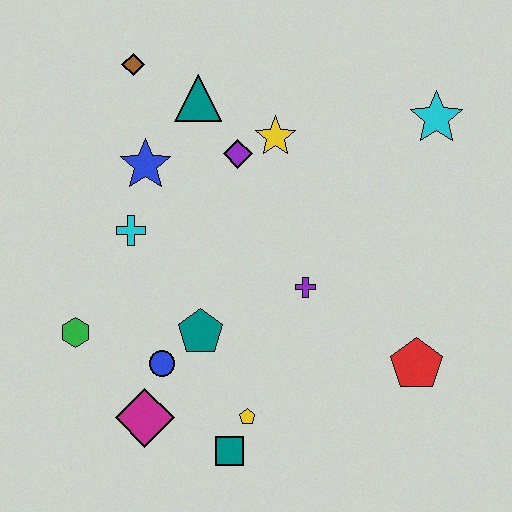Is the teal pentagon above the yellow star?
No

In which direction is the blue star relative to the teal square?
The blue star is above the teal square.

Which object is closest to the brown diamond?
The teal triangle is closest to the brown diamond.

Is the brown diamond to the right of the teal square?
No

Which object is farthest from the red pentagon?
The brown diamond is farthest from the red pentagon.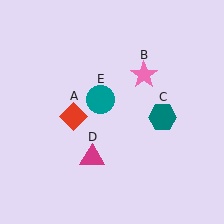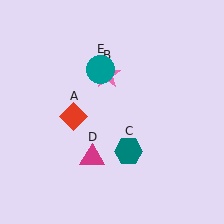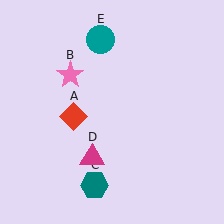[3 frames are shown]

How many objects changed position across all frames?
3 objects changed position: pink star (object B), teal hexagon (object C), teal circle (object E).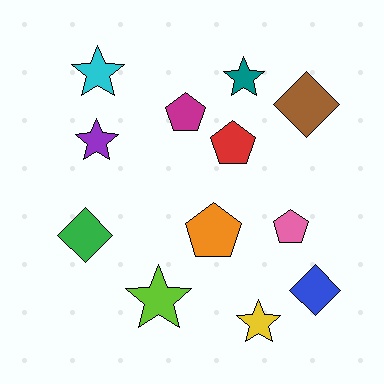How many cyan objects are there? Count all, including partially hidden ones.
There is 1 cyan object.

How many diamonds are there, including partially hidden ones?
There are 3 diamonds.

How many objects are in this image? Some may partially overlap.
There are 12 objects.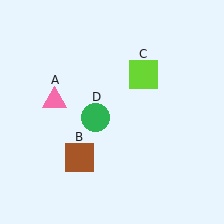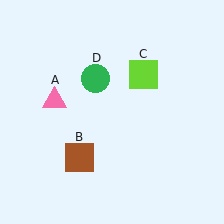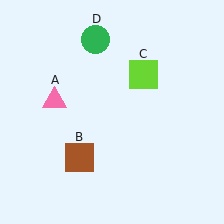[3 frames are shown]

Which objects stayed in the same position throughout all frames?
Pink triangle (object A) and brown square (object B) and lime square (object C) remained stationary.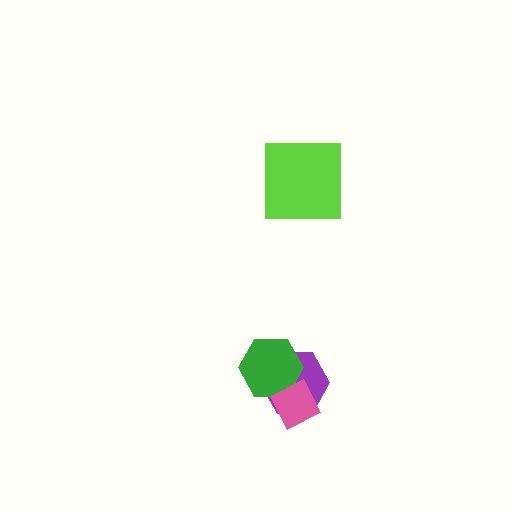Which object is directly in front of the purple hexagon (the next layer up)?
The green hexagon is directly in front of the purple hexagon.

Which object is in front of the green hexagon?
The pink diamond is in front of the green hexagon.